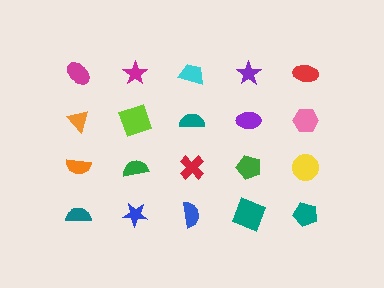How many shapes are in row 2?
5 shapes.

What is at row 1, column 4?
A purple star.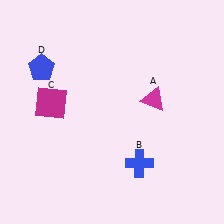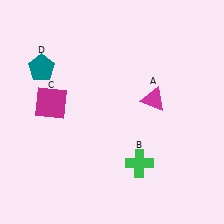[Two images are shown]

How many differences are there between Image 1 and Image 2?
There are 2 differences between the two images.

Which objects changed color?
B changed from blue to green. D changed from blue to teal.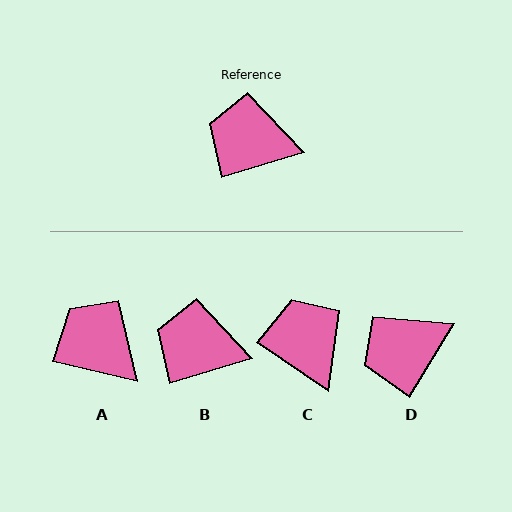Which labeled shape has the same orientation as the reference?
B.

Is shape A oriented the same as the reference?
No, it is off by about 30 degrees.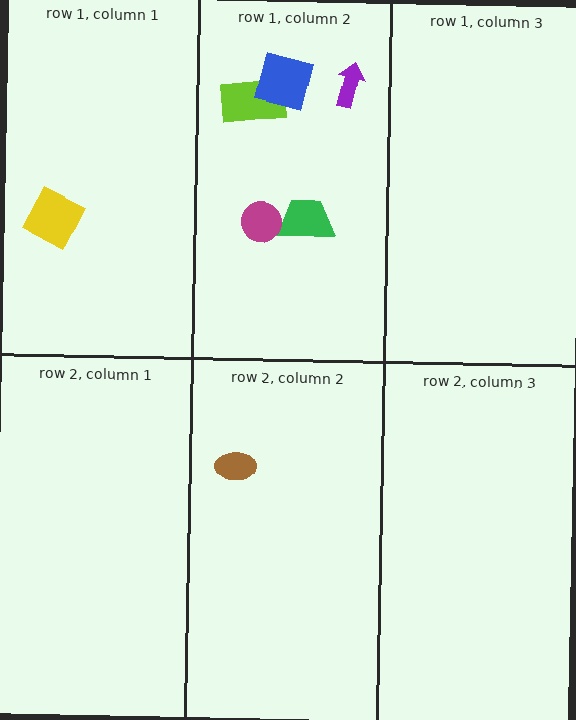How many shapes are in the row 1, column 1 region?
1.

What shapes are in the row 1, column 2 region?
The lime rectangle, the green trapezoid, the magenta circle, the purple arrow, the blue square.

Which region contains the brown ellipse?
The row 2, column 2 region.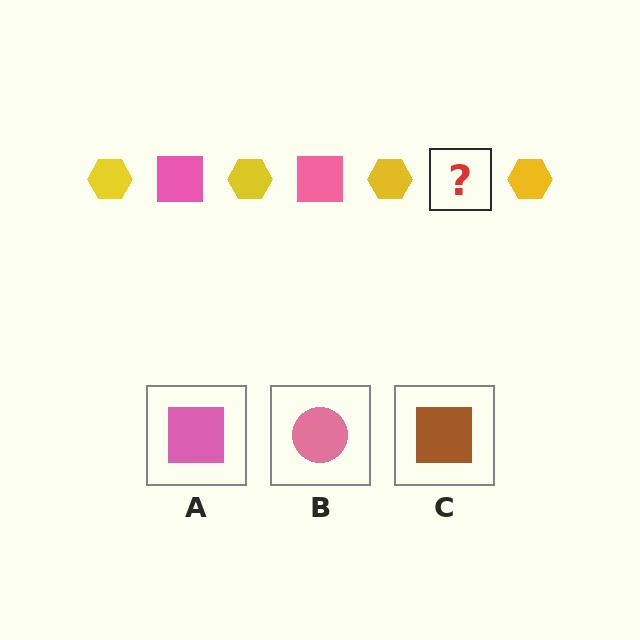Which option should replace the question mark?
Option A.